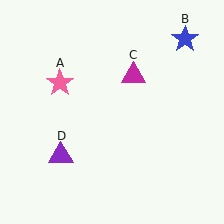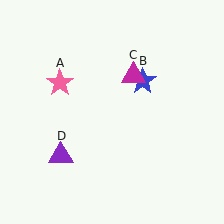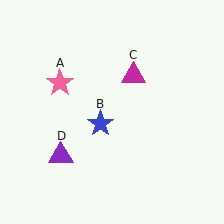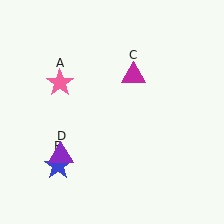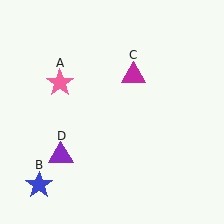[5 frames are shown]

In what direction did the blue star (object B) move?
The blue star (object B) moved down and to the left.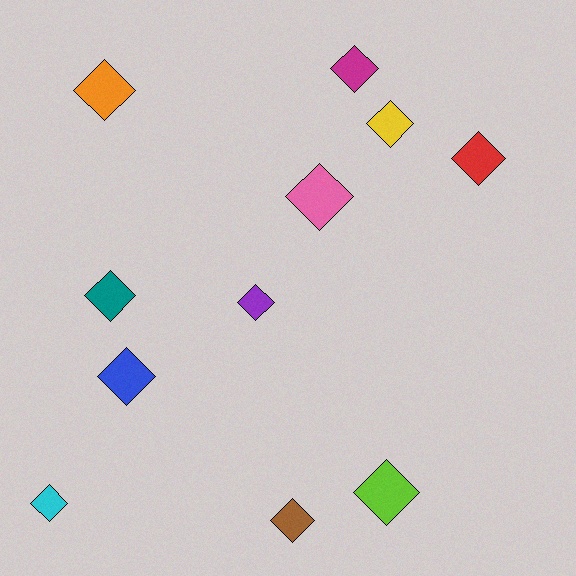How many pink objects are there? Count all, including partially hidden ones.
There is 1 pink object.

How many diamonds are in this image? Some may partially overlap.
There are 11 diamonds.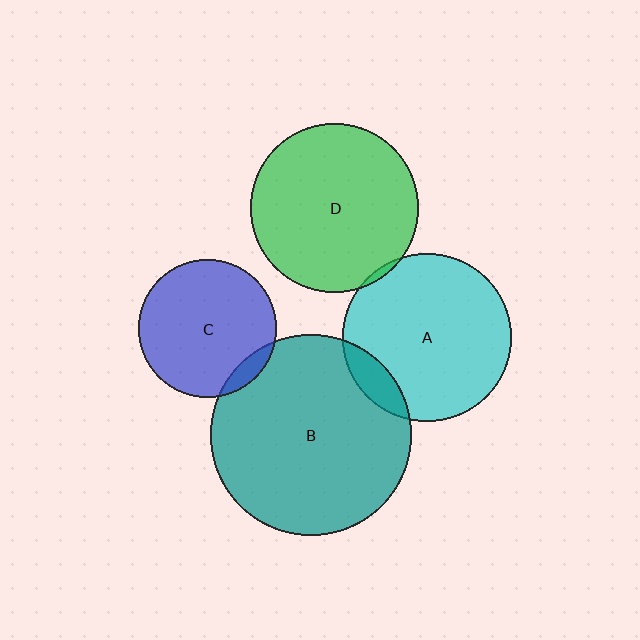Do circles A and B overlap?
Yes.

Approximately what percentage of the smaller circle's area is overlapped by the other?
Approximately 10%.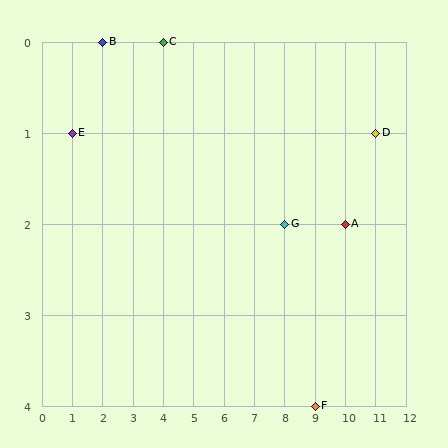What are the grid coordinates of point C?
Point C is at grid coordinates (4, 0).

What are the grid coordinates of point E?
Point E is at grid coordinates (1, 1).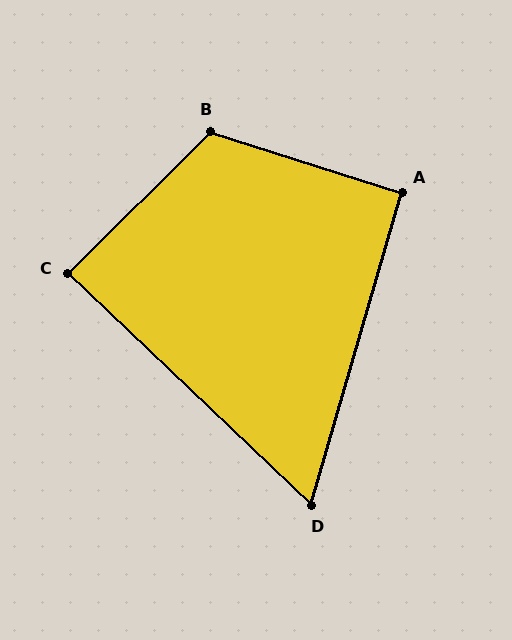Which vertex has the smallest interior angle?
D, at approximately 63 degrees.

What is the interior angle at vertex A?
Approximately 92 degrees (approximately right).